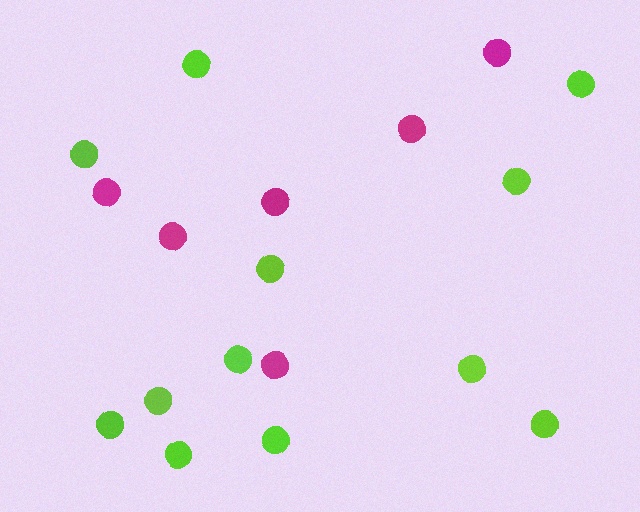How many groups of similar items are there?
There are 2 groups: one group of magenta circles (6) and one group of lime circles (12).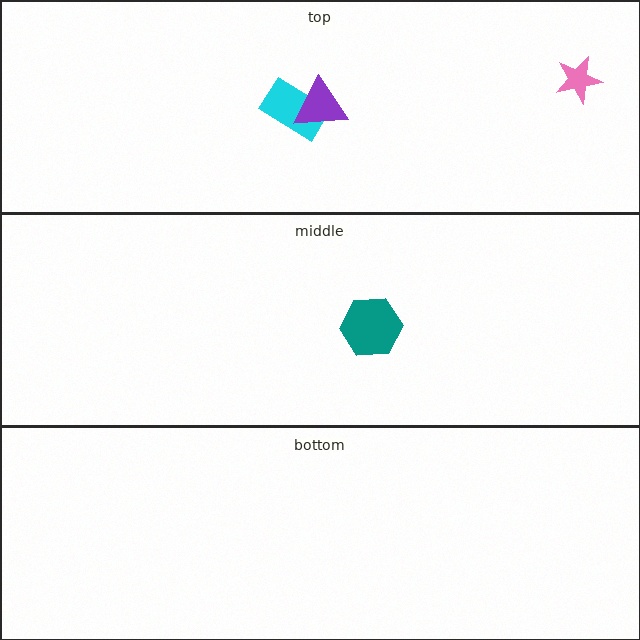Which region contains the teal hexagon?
The middle region.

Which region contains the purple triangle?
The top region.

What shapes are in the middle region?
The teal hexagon.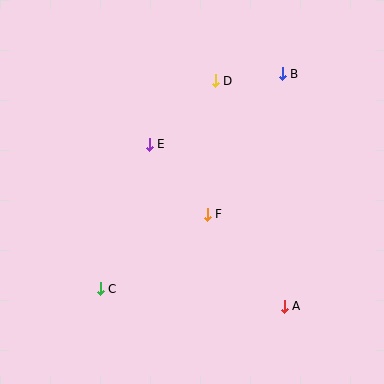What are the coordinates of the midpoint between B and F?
The midpoint between B and F is at (245, 144).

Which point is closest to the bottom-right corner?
Point A is closest to the bottom-right corner.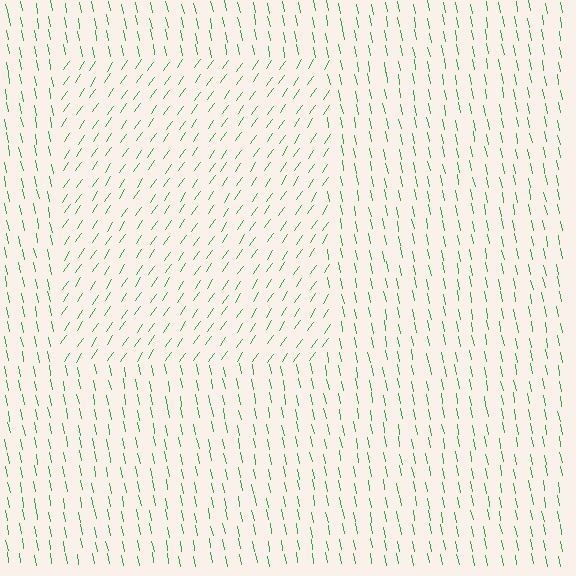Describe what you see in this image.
The image is filled with small green line segments. A rectangle region in the image has lines oriented differently from the surrounding lines, creating a visible texture boundary.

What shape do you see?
I see a rectangle.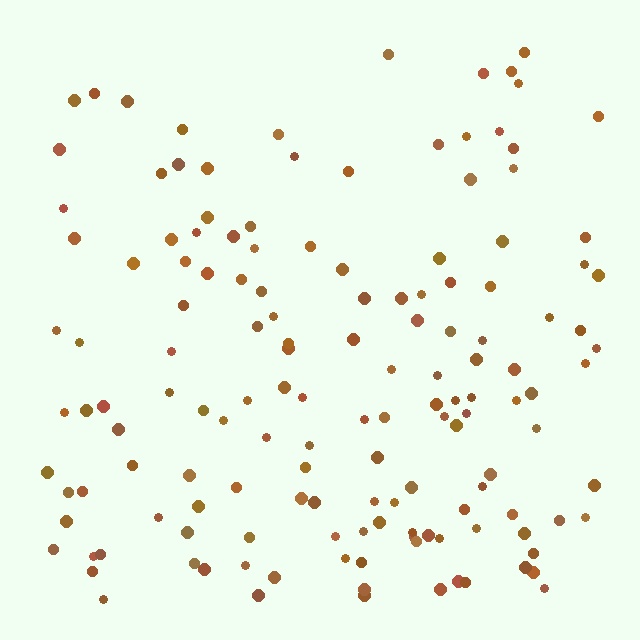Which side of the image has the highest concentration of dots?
The bottom.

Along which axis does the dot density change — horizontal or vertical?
Vertical.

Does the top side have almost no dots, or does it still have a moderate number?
Still a moderate number, just noticeably fewer than the bottom.